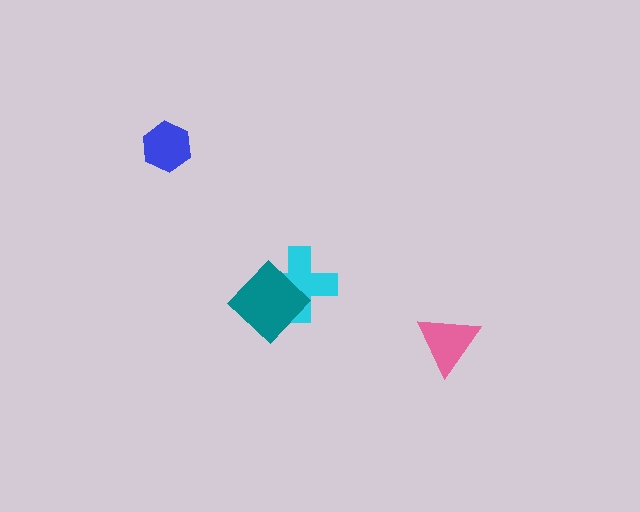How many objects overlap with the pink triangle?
0 objects overlap with the pink triangle.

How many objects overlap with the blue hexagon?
0 objects overlap with the blue hexagon.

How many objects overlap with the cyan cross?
1 object overlaps with the cyan cross.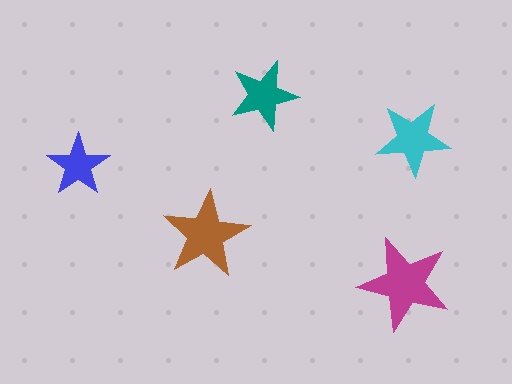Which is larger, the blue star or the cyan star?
The cyan one.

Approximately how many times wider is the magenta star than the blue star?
About 1.5 times wider.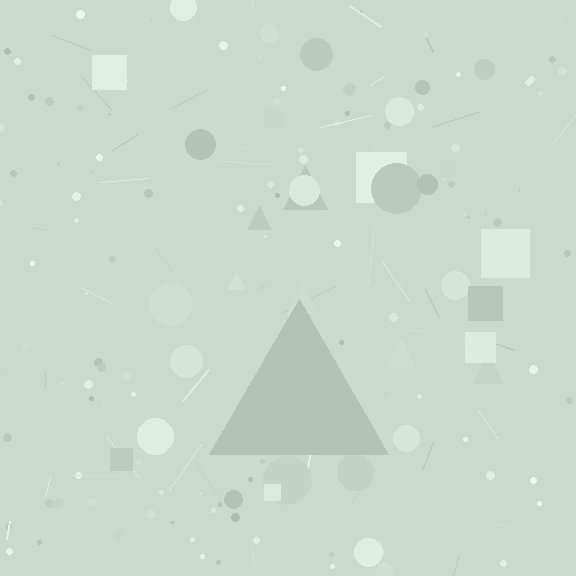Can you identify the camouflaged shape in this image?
The camouflaged shape is a triangle.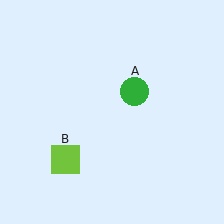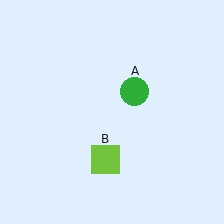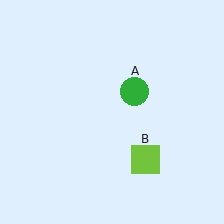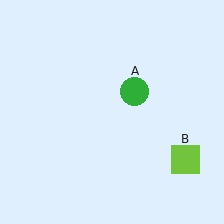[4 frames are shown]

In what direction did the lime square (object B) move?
The lime square (object B) moved right.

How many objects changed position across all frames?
1 object changed position: lime square (object B).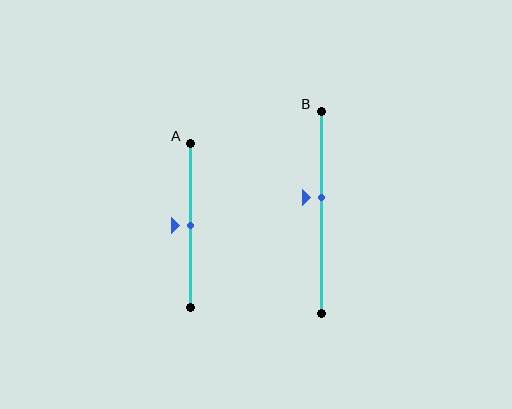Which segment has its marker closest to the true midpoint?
Segment A has its marker closest to the true midpoint.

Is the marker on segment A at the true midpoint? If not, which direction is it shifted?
Yes, the marker on segment A is at the true midpoint.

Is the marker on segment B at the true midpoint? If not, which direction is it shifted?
No, the marker on segment B is shifted upward by about 7% of the segment length.